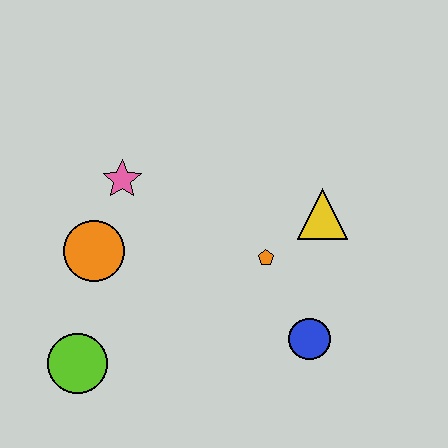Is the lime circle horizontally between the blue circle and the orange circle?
No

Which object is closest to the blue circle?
The orange pentagon is closest to the blue circle.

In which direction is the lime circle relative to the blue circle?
The lime circle is to the left of the blue circle.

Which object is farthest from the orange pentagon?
The lime circle is farthest from the orange pentagon.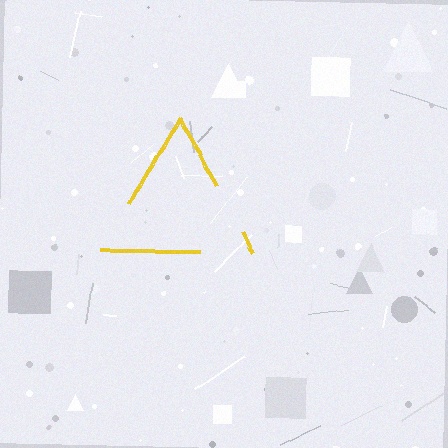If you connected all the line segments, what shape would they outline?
They would outline a triangle.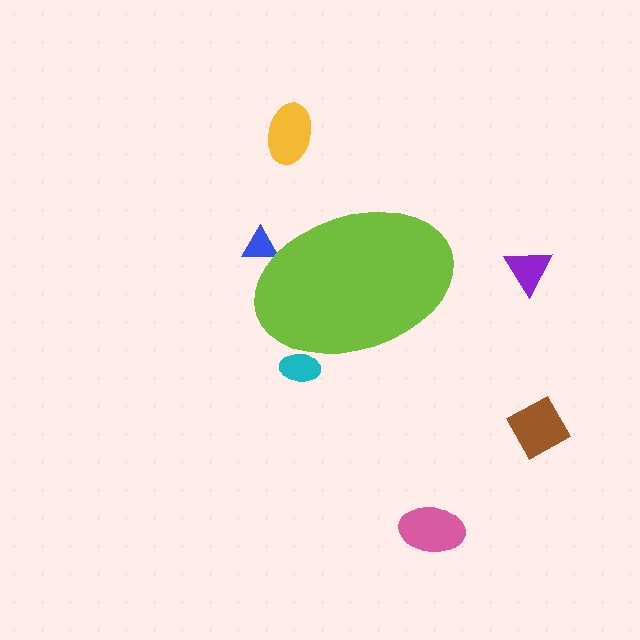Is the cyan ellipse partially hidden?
Yes, the cyan ellipse is partially hidden behind the lime ellipse.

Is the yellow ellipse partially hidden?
No, the yellow ellipse is fully visible.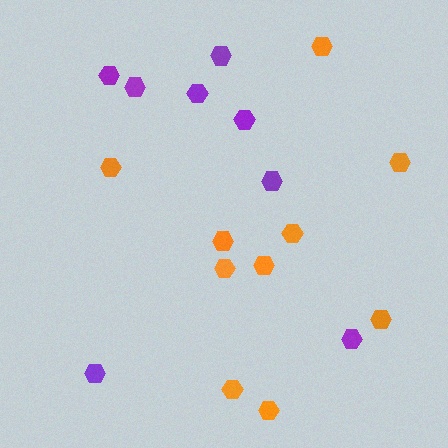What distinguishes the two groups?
There are 2 groups: one group of purple hexagons (8) and one group of orange hexagons (10).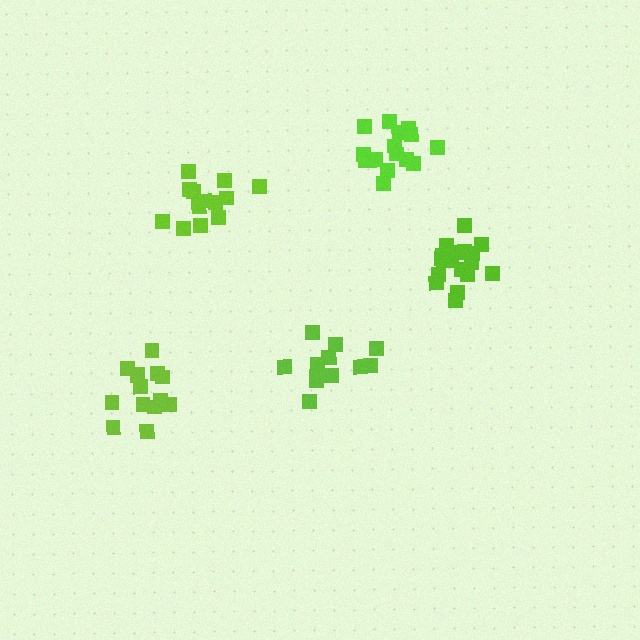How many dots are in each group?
Group 1: 12 dots, Group 2: 18 dots, Group 3: 13 dots, Group 4: 13 dots, Group 5: 16 dots (72 total).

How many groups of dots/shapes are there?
There are 5 groups.